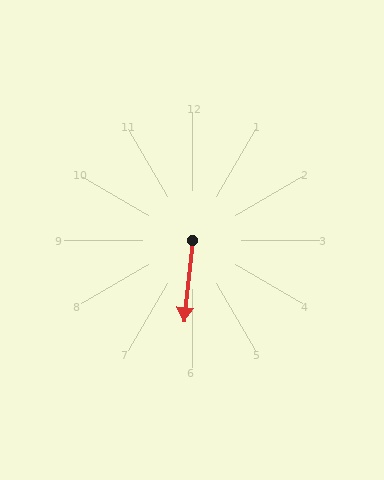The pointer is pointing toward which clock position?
Roughly 6 o'clock.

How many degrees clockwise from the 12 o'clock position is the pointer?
Approximately 186 degrees.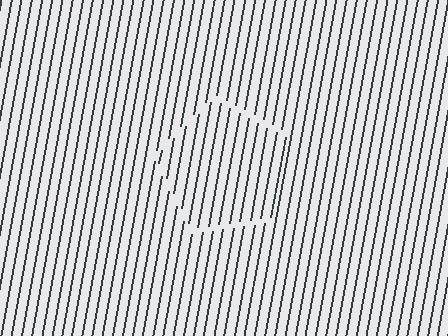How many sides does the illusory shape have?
5 sides — the line-ends trace a pentagon.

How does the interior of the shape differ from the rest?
The interior of the shape contains the same grating, shifted by half a period — the contour is defined by the phase discontinuity where line-ends from the inner and outer gratings abut.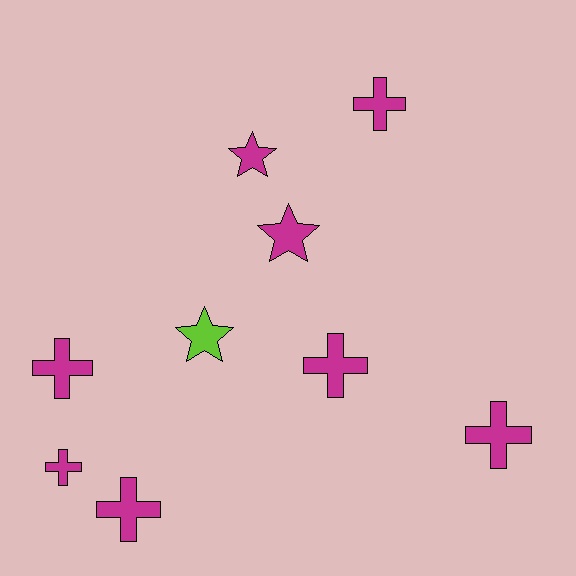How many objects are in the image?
There are 9 objects.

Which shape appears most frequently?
Cross, with 6 objects.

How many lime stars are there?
There is 1 lime star.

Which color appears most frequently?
Magenta, with 8 objects.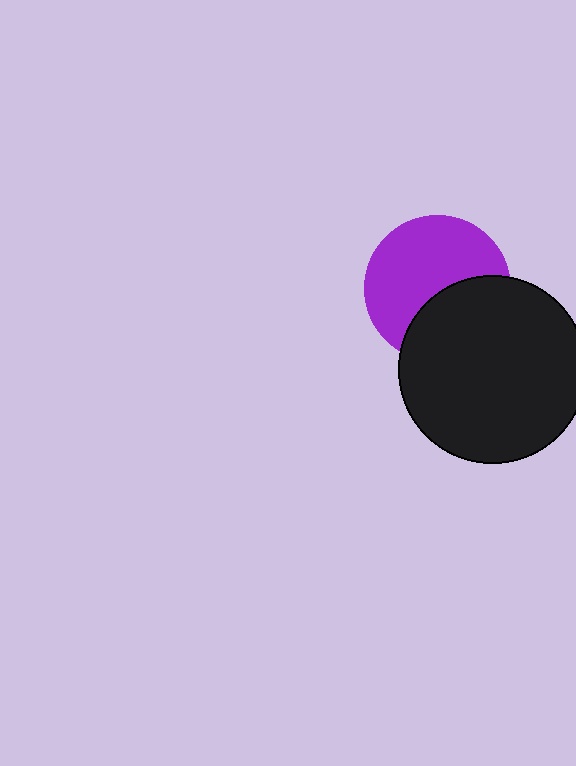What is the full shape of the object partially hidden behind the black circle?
The partially hidden object is a purple circle.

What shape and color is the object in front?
The object in front is a black circle.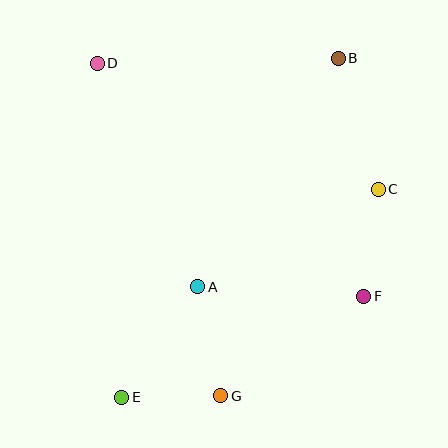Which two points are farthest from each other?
Points B and E are farthest from each other.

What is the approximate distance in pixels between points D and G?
The distance between D and G is approximately 355 pixels.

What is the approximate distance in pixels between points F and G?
The distance between F and G is approximately 174 pixels.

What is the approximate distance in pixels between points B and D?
The distance between B and D is approximately 241 pixels.